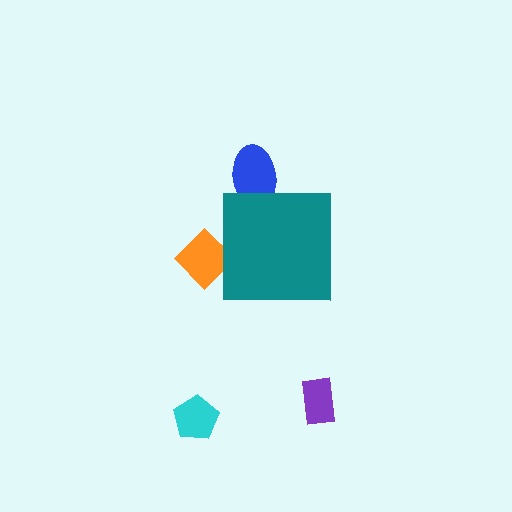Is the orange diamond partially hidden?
Yes, the orange diamond is partially hidden behind the teal square.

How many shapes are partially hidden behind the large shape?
2 shapes are partially hidden.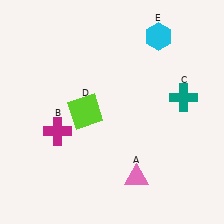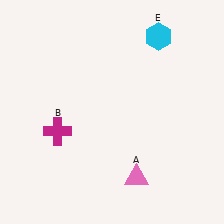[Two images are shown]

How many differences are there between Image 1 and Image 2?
There are 2 differences between the two images.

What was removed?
The teal cross (C), the lime square (D) were removed in Image 2.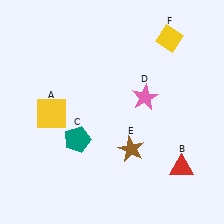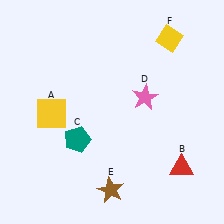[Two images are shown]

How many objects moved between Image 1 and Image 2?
1 object moved between the two images.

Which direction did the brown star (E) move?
The brown star (E) moved down.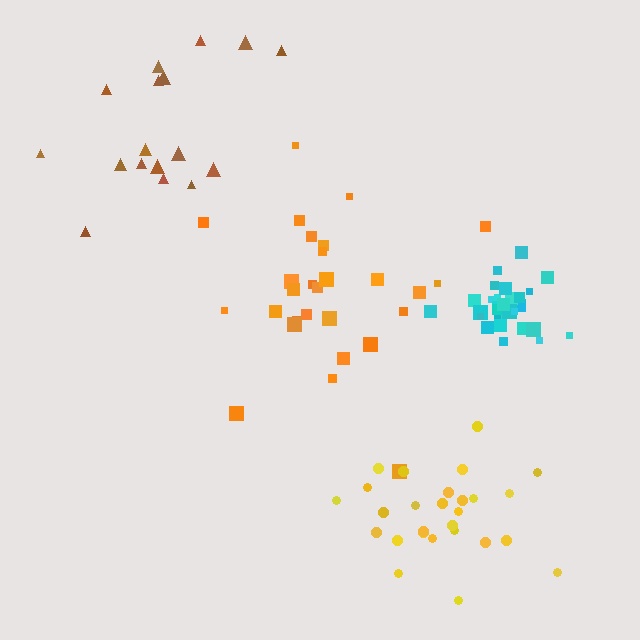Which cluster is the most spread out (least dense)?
Brown.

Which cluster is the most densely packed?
Cyan.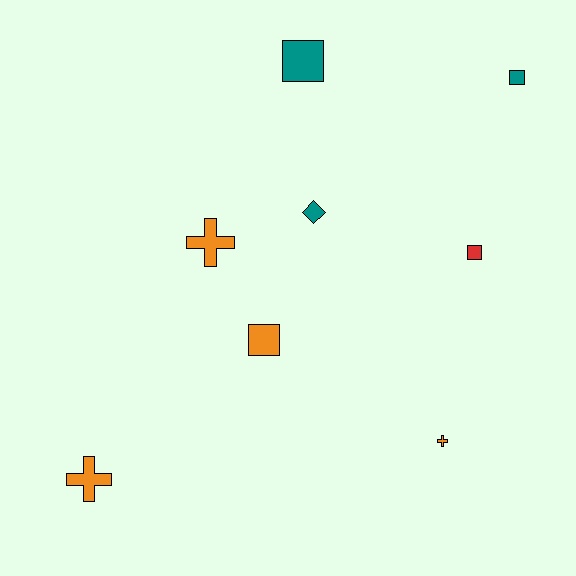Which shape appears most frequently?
Square, with 4 objects.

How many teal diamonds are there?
There is 1 teal diamond.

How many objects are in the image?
There are 8 objects.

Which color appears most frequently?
Orange, with 4 objects.